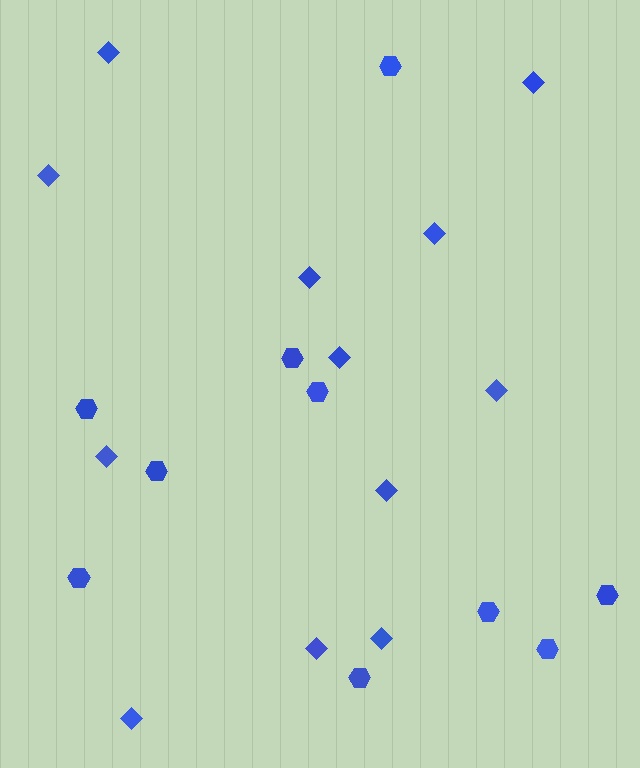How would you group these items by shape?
There are 2 groups: one group of hexagons (10) and one group of diamonds (12).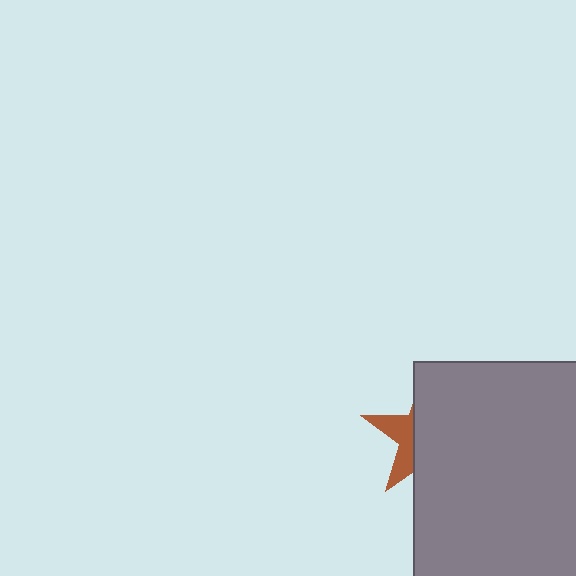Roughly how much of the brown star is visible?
A small part of it is visible (roughly 32%).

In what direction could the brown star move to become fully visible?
The brown star could move left. That would shift it out from behind the gray rectangle entirely.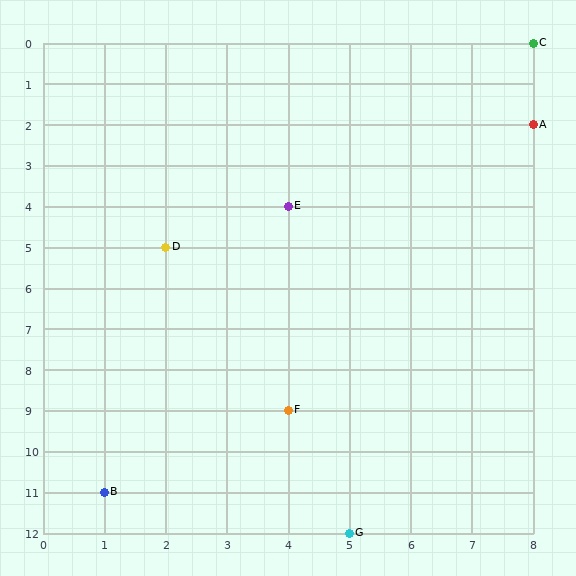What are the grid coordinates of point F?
Point F is at grid coordinates (4, 9).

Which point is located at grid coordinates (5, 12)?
Point G is at (5, 12).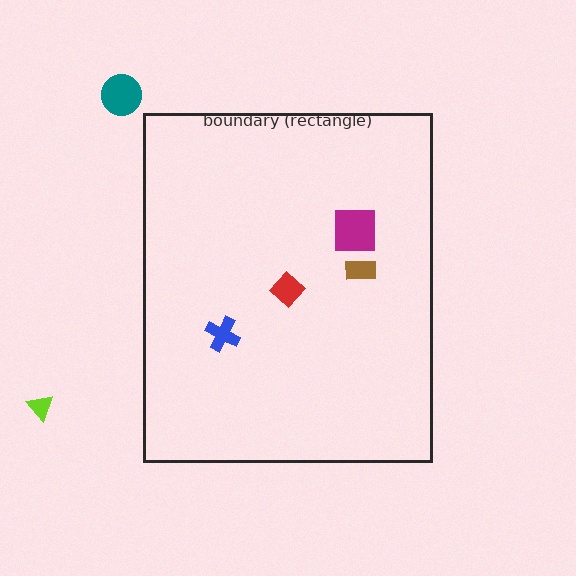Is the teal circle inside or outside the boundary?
Outside.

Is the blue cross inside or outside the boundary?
Inside.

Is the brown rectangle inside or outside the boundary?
Inside.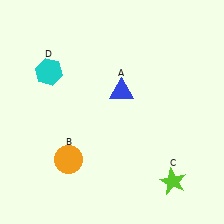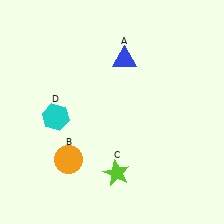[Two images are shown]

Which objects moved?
The objects that moved are: the blue triangle (A), the lime star (C), the cyan hexagon (D).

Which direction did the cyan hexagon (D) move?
The cyan hexagon (D) moved down.